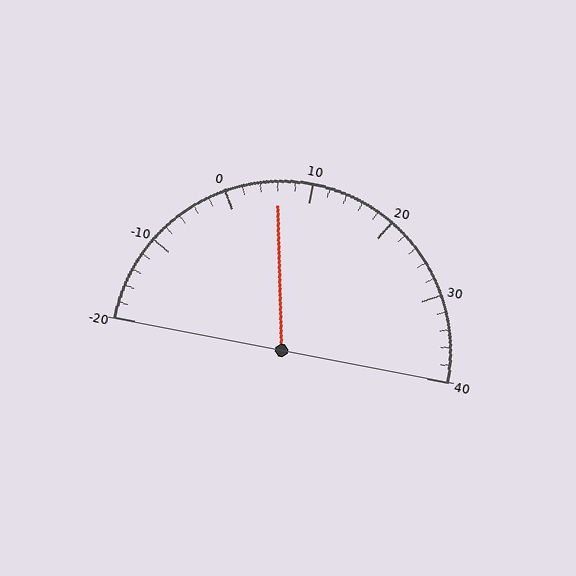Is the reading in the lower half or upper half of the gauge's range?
The reading is in the lower half of the range (-20 to 40).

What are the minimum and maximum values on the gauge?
The gauge ranges from -20 to 40.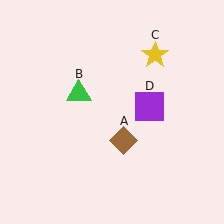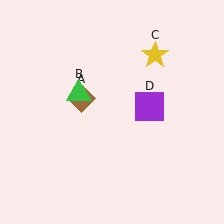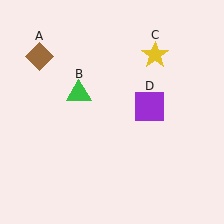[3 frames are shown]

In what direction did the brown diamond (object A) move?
The brown diamond (object A) moved up and to the left.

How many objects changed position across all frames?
1 object changed position: brown diamond (object A).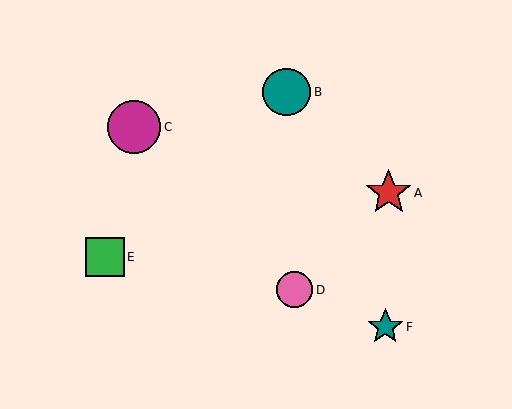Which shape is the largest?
The magenta circle (labeled C) is the largest.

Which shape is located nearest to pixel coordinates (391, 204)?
The red star (labeled A) at (389, 193) is nearest to that location.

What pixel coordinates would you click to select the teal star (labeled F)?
Click at (385, 327) to select the teal star F.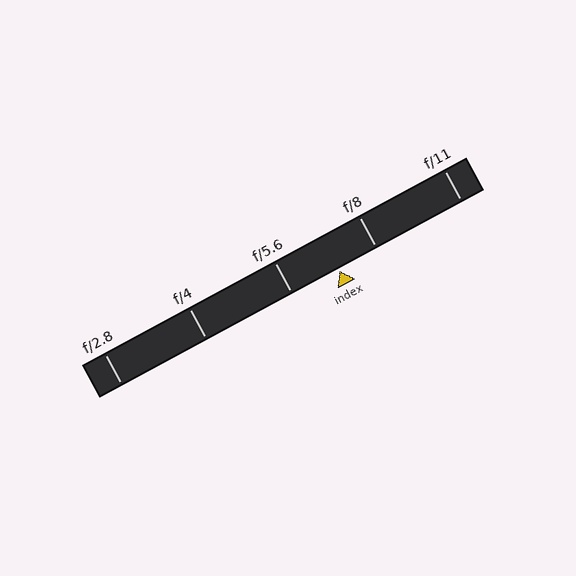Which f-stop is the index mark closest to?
The index mark is closest to f/8.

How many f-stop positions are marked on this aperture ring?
There are 5 f-stop positions marked.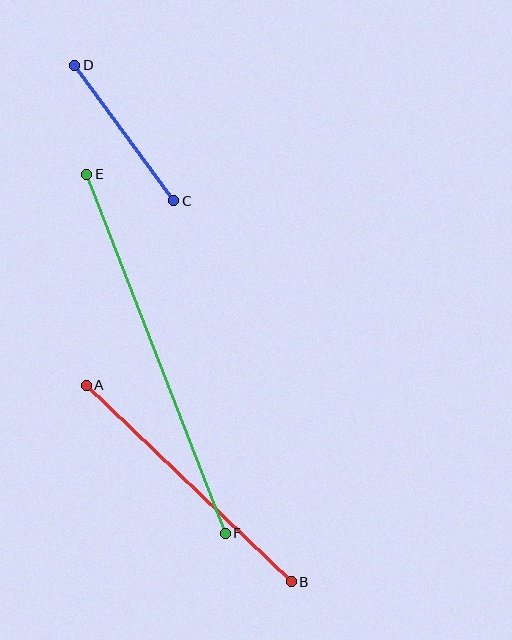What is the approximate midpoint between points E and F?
The midpoint is at approximately (156, 354) pixels.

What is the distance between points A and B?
The distance is approximately 284 pixels.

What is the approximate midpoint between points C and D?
The midpoint is at approximately (124, 133) pixels.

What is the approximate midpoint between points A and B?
The midpoint is at approximately (189, 483) pixels.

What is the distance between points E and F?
The distance is approximately 385 pixels.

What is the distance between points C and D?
The distance is approximately 168 pixels.